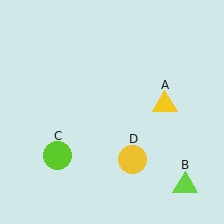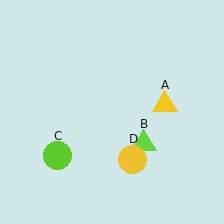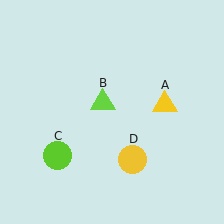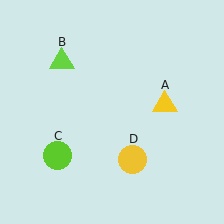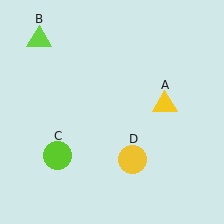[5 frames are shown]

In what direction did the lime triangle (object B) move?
The lime triangle (object B) moved up and to the left.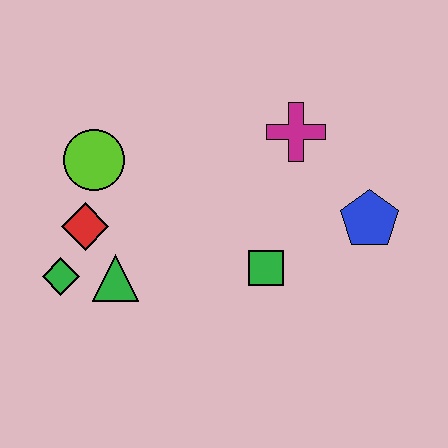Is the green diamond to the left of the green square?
Yes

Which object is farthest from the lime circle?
The blue pentagon is farthest from the lime circle.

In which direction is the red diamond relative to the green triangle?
The red diamond is above the green triangle.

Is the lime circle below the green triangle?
No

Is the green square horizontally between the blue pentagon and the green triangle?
Yes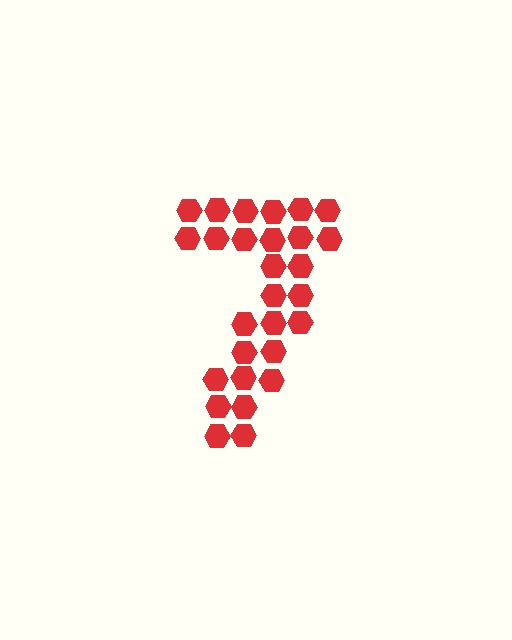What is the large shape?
The large shape is the digit 7.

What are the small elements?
The small elements are hexagons.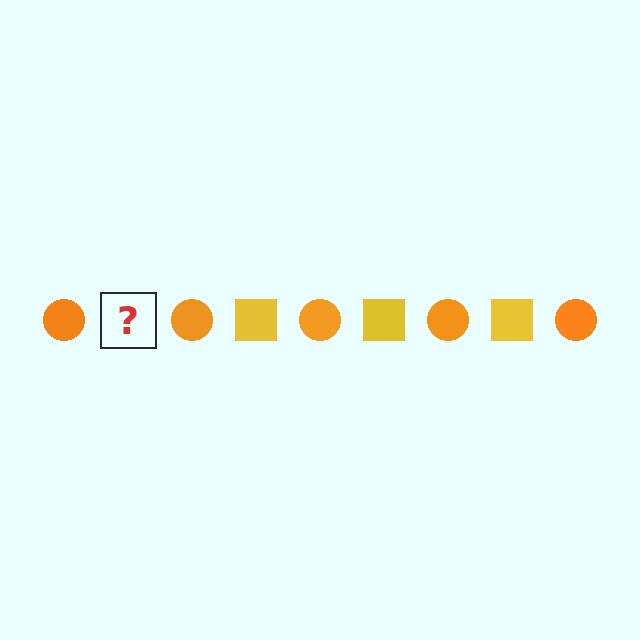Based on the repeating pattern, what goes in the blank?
The blank should be a yellow square.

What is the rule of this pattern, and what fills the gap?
The rule is that the pattern alternates between orange circle and yellow square. The gap should be filled with a yellow square.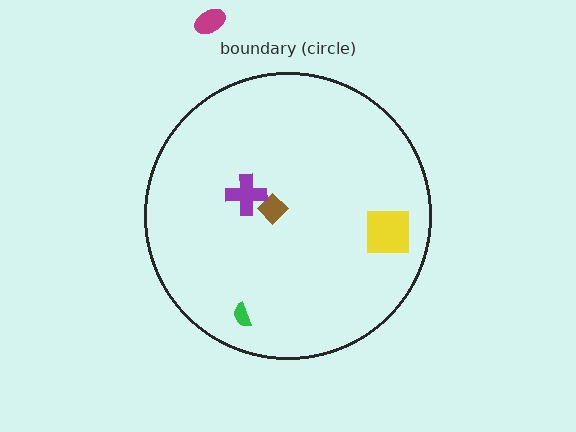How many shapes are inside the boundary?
4 inside, 1 outside.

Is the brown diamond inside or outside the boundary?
Inside.